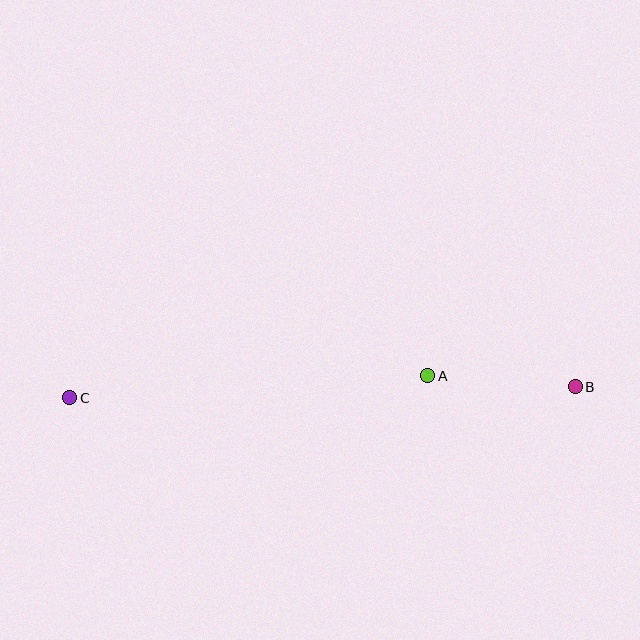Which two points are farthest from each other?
Points B and C are farthest from each other.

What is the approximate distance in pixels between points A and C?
The distance between A and C is approximately 359 pixels.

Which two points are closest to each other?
Points A and B are closest to each other.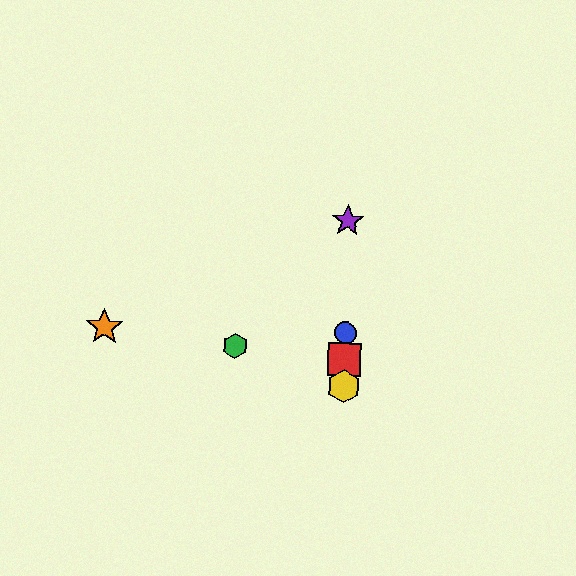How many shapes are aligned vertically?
4 shapes (the red square, the blue circle, the yellow hexagon, the purple star) are aligned vertically.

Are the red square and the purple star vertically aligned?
Yes, both are at x≈344.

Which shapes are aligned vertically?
The red square, the blue circle, the yellow hexagon, the purple star are aligned vertically.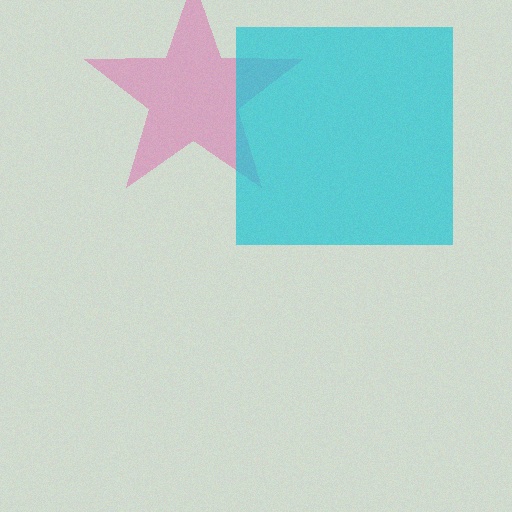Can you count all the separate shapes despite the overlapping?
Yes, there are 2 separate shapes.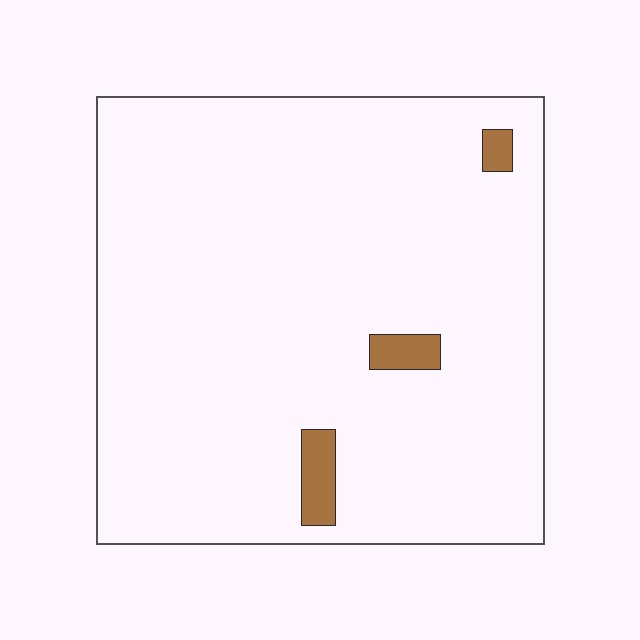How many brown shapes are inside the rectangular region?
3.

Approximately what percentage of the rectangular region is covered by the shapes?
Approximately 5%.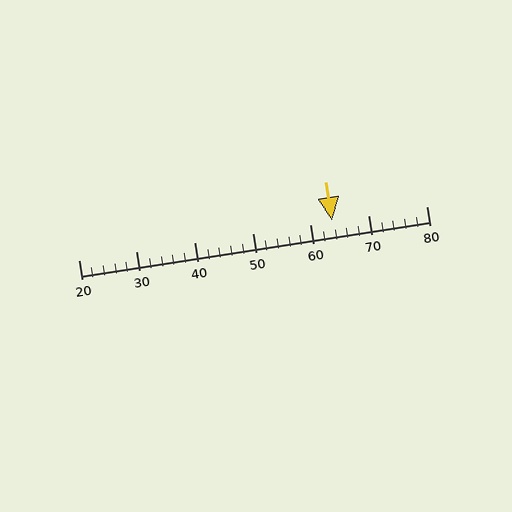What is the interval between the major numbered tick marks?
The major tick marks are spaced 10 units apart.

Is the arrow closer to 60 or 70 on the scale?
The arrow is closer to 60.